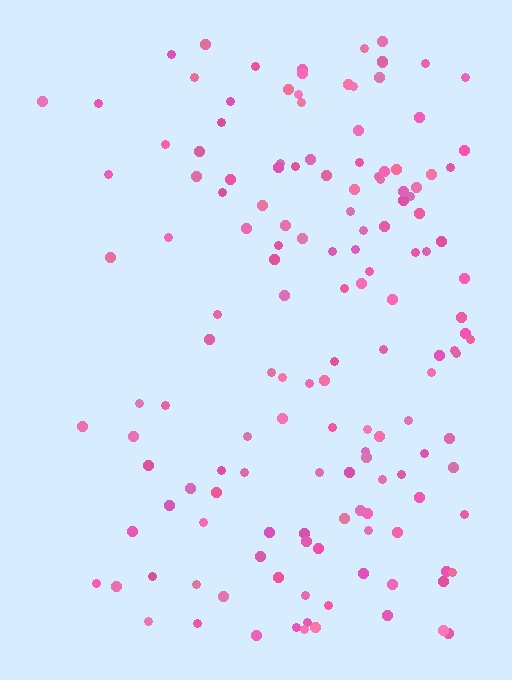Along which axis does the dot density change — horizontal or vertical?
Horizontal.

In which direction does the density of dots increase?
From left to right, with the right side densest.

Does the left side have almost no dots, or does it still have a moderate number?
Still a moderate number, just noticeably fewer than the right.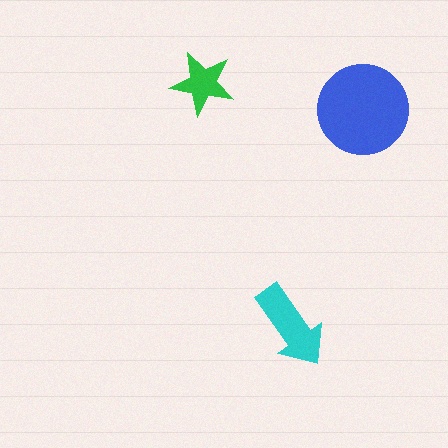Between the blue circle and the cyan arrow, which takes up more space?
The blue circle.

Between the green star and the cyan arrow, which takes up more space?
The cyan arrow.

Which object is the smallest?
The green star.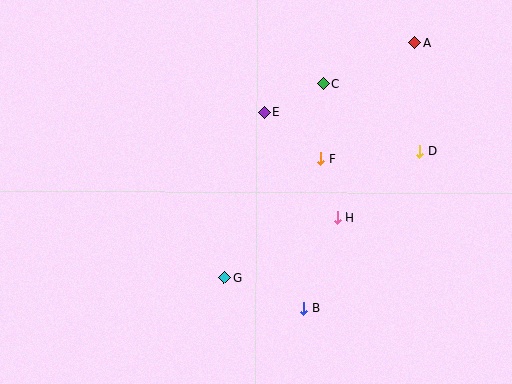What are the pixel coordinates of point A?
Point A is at (415, 43).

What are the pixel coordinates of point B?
Point B is at (304, 308).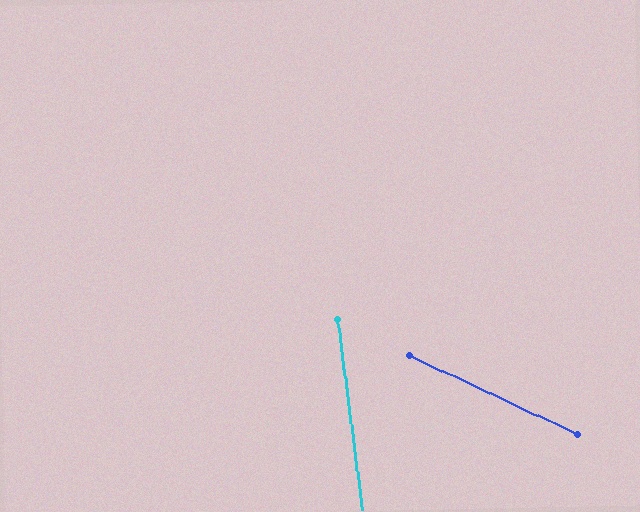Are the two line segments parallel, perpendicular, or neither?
Neither parallel nor perpendicular — they differ by about 58°.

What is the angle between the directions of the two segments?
Approximately 58 degrees.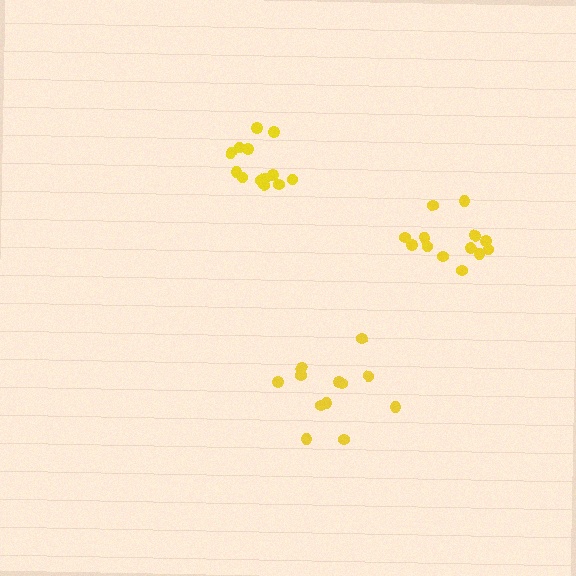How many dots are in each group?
Group 1: 12 dots, Group 2: 13 dots, Group 3: 13 dots (38 total).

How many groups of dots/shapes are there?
There are 3 groups.